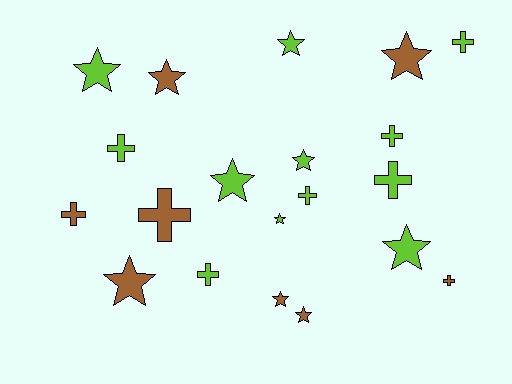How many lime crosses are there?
There are 6 lime crosses.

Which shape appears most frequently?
Star, with 11 objects.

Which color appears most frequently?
Lime, with 12 objects.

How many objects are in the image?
There are 20 objects.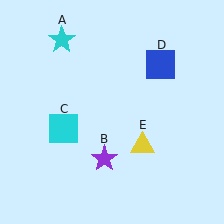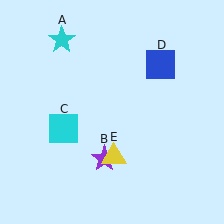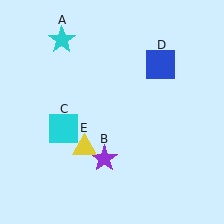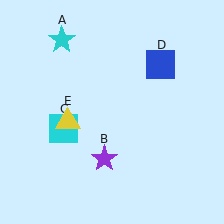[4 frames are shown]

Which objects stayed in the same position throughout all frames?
Cyan star (object A) and purple star (object B) and cyan square (object C) and blue square (object D) remained stationary.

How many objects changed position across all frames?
1 object changed position: yellow triangle (object E).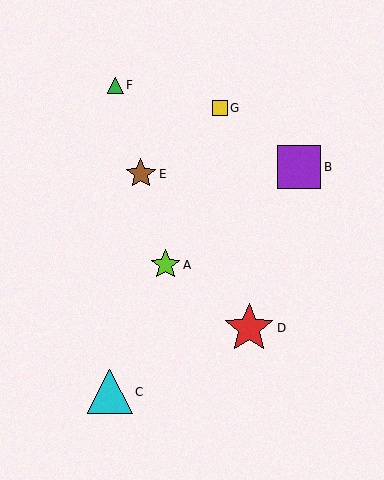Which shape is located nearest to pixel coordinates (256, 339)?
The red star (labeled D) at (249, 328) is nearest to that location.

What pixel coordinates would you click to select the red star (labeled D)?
Click at (249, 328) to select the red star D.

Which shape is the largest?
The red star (labeled D) is the largest.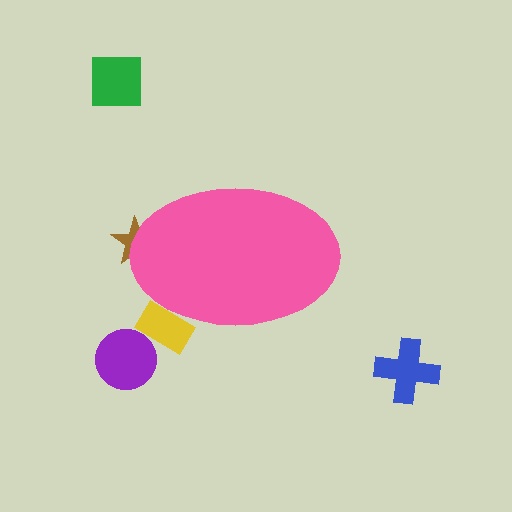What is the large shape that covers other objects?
A pink ellipse.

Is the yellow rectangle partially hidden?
Yes, the yellow rectangle is partially hidden behind the pink ellipse.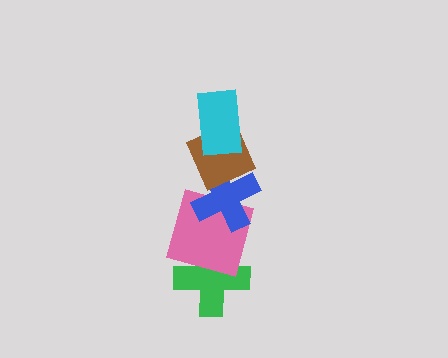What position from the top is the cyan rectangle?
The cyan rectangle is 1st from the top.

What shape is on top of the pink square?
The blue cross is on top of the pink square.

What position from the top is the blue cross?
The blue cross is 3rd from the top.